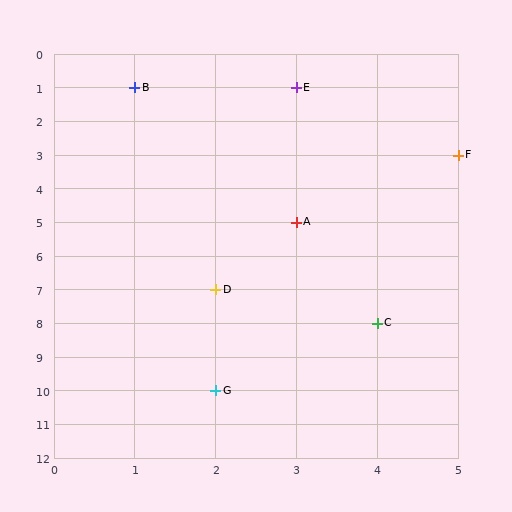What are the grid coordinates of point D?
Point D is at grid coordinates (2, 7).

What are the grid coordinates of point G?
Point G is at grid coordinates (2, 10).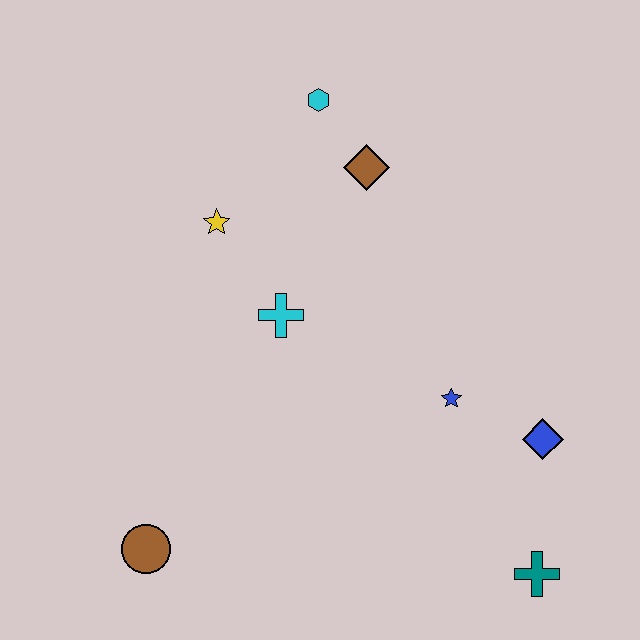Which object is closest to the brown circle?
The cyan cross is closest to the brown circle.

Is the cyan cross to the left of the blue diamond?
Yes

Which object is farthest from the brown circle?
The cyan hexagon is farthest from the brown circle.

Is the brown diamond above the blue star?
Yes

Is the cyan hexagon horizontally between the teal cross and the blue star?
No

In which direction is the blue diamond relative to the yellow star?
The blue diamond is to the right of the yellow star.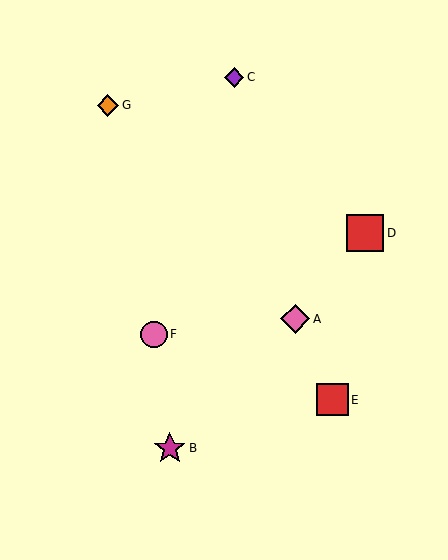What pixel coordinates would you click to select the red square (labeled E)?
Click at (332, 400) to select the red square E.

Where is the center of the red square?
The center of the red square is at (365, 233).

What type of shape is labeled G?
Shape G is an orange diamond.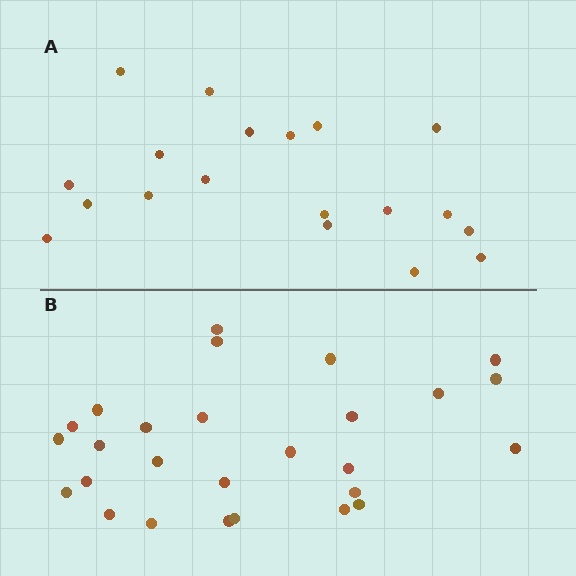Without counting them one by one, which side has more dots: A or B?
Region B (the bottom region) has more dots.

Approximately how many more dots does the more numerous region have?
Region B has roughly 8 or so more dots than region A.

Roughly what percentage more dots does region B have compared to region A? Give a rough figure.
About 40% more.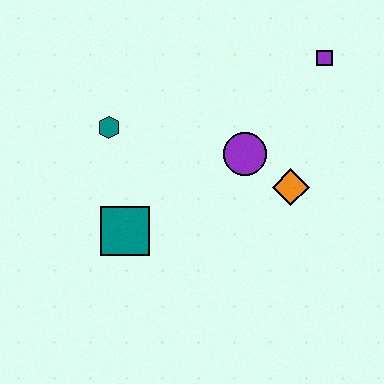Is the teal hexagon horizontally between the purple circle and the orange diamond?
No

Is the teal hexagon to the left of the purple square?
Yes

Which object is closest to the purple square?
The purple circle is closest to the purple square.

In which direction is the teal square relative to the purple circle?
The teal square is to the left of the purple circle.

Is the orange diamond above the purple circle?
No